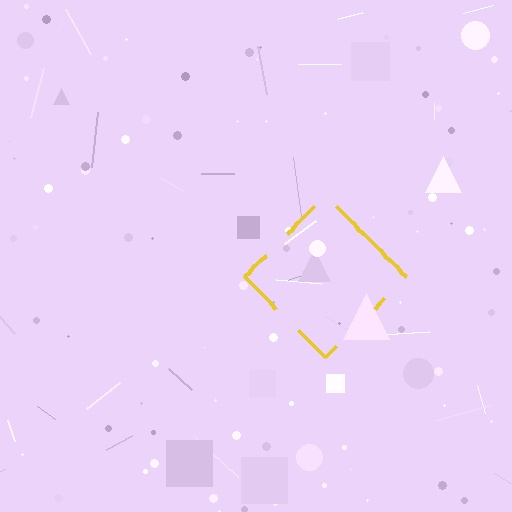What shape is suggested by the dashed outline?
The dashed outline suggests a diamond.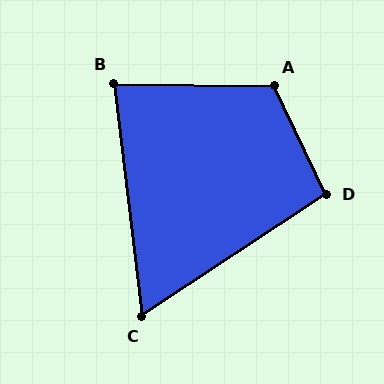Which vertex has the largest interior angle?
A, at approximately 117 degrees.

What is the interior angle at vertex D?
Approximately 98 degrees (obtuse).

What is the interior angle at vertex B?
Approximately 82 degrees (acute).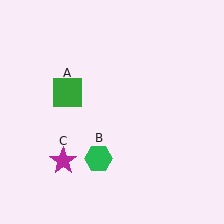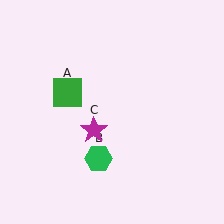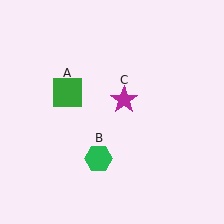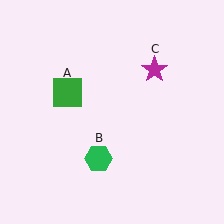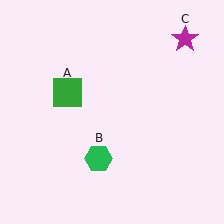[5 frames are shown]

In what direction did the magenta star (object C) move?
The magenta star (object C) moved up and to the right.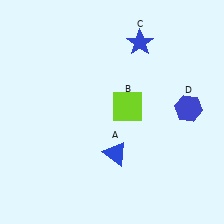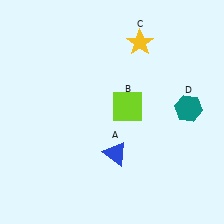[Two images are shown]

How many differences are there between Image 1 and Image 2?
There are 2 differences between the two images.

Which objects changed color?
C changed from blue to yellow. D changed from blue to teal.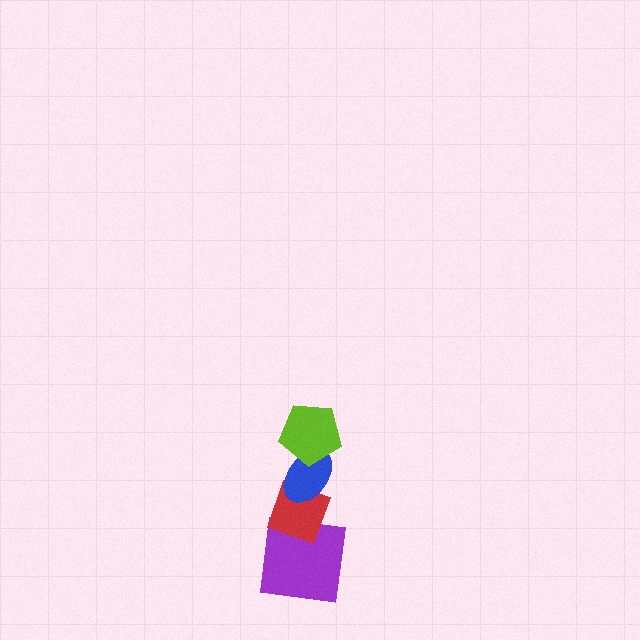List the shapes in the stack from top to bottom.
From top to bottom: the lime pentagon, the blue ellipse, the red diamond, the purple square.